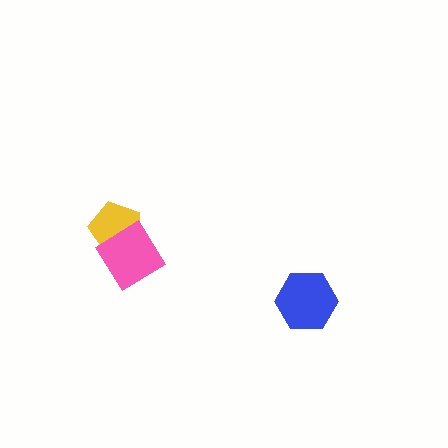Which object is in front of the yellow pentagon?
The pink diamond is in front of the yellow pentagon.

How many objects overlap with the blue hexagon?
0 objects overlap with the blue hexagon.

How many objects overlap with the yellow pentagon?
1 object overlaps with the yellow pentagon.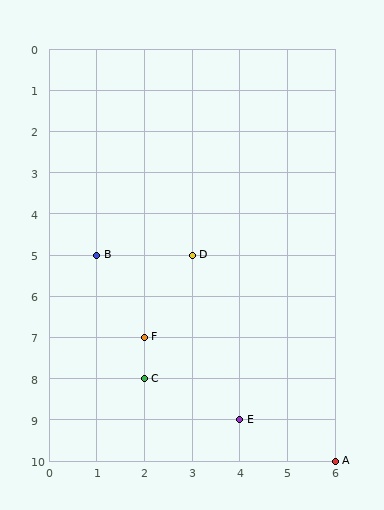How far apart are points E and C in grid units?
Points E and C are 2 columns and 1 row apart (about 2.2 grid units diagonally).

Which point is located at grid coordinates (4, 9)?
Point E is at (4, 9).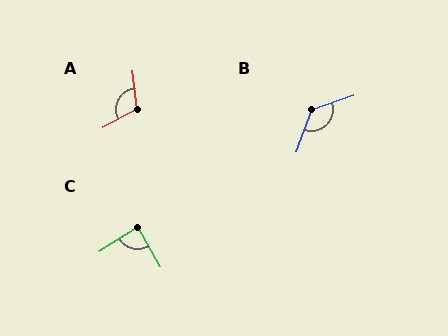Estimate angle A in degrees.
Approximately 112 degrees.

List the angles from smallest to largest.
C (88°), A (112°), B (128°).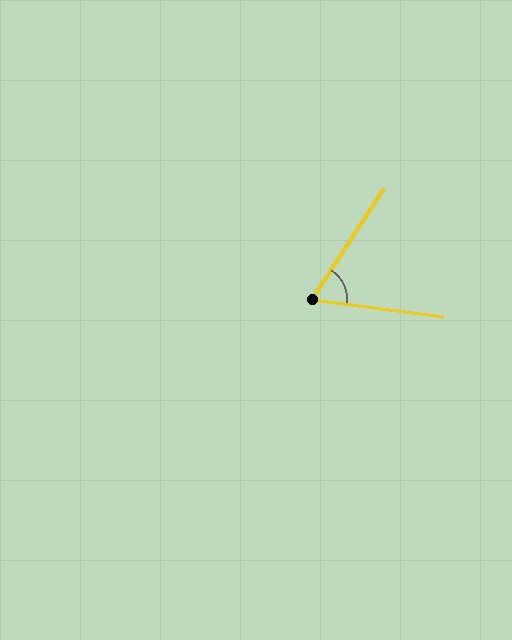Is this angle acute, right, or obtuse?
It is acute.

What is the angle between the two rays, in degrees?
Approximately 64 degrees.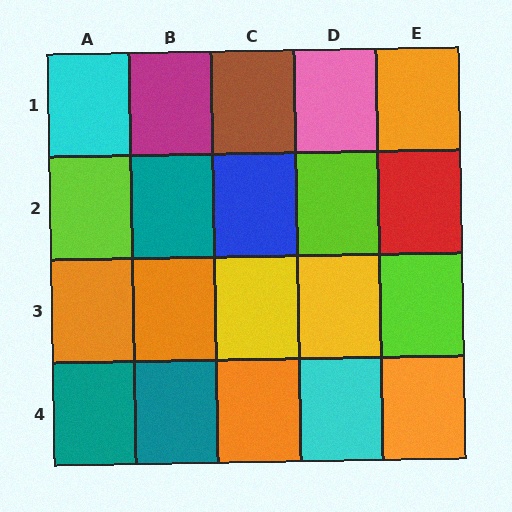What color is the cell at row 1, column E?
Orange.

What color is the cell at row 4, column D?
Cyan.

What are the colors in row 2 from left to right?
Lime, teal, blue, lime, red.